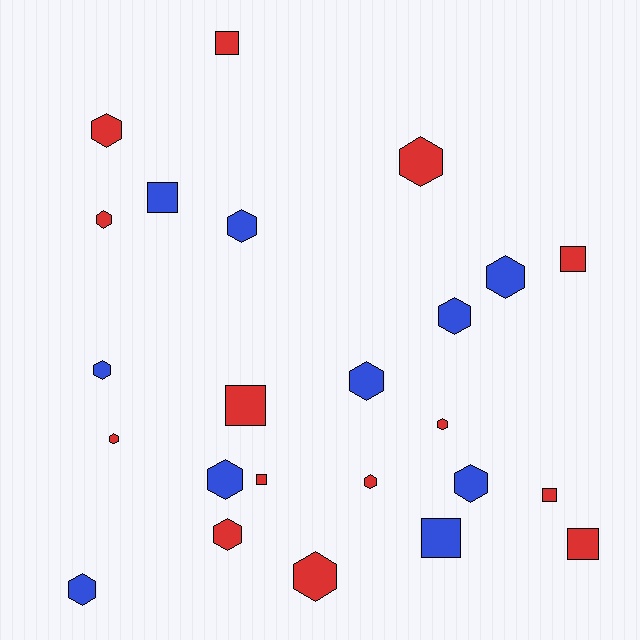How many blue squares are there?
There are 2 blue squares.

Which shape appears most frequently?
Hexagon, with 16 objects.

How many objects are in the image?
There are 24 objects.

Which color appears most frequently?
Red, with 14 objects.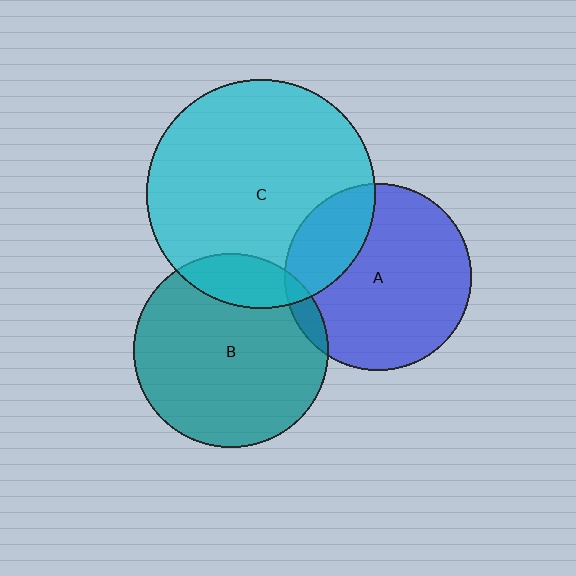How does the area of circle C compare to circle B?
Approximately 1.4 times.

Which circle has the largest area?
Circle C (cyan).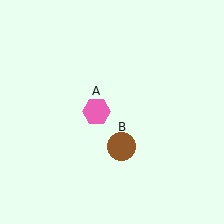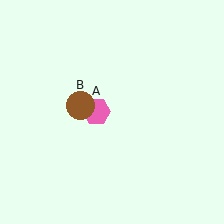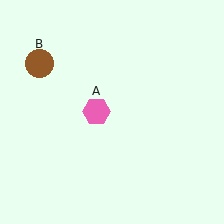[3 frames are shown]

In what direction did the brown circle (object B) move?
The brown circle (object B) moved up and to the left.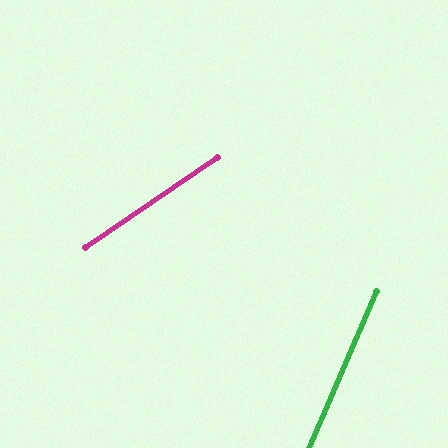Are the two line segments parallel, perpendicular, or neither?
Neither parallel nor perpendicular — they differ by about 33°.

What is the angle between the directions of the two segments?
Approximately 33 degrees.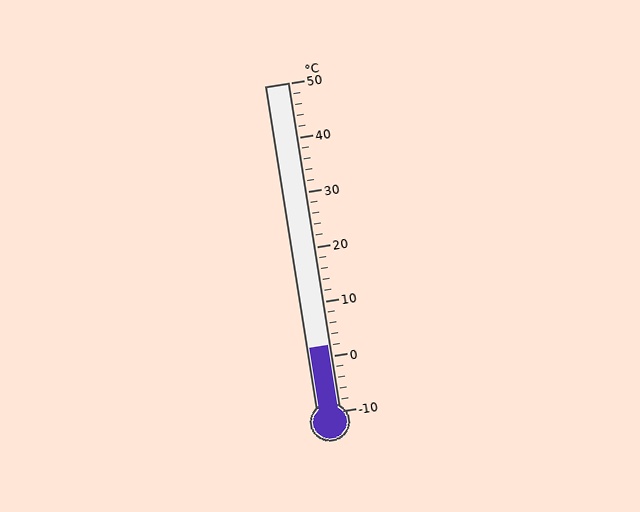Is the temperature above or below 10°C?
The temperature is below 10°C.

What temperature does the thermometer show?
The thermometer shows approximately 2°C.